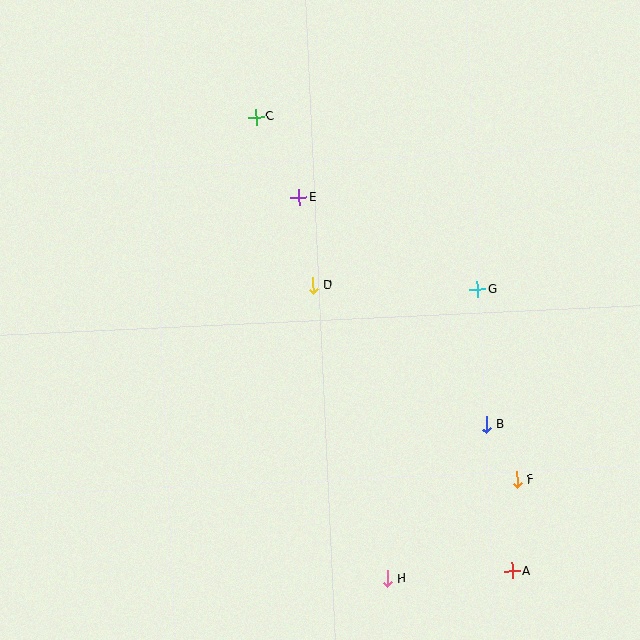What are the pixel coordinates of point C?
Point C is at (256, 117).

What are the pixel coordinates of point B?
Point B is at (486, 425).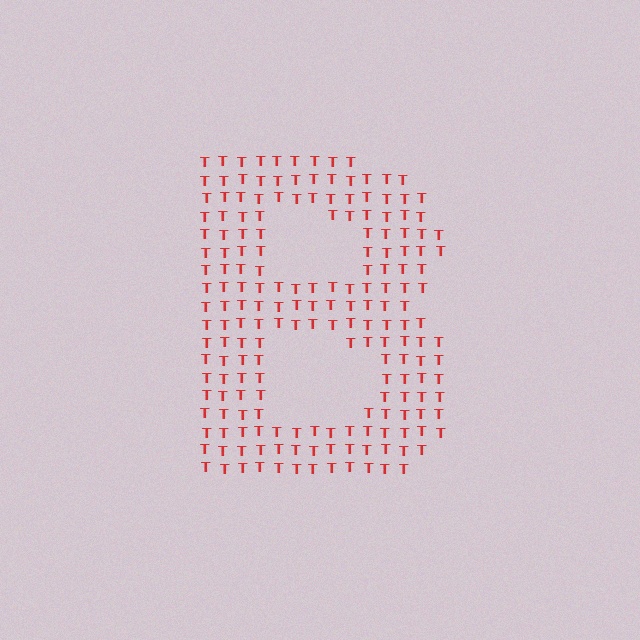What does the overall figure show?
The overall figure shows the letter B.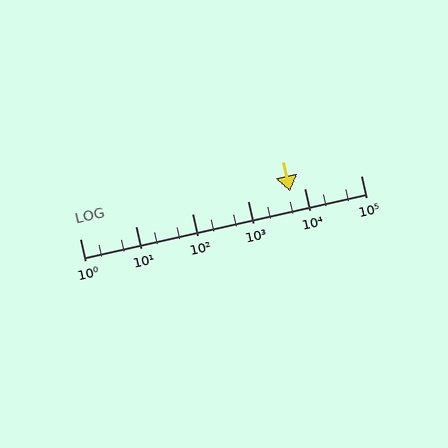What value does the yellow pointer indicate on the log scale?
The pointer indicates approximately 5600.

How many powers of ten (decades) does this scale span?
The scale spans 5 decades, from 1 to 100000.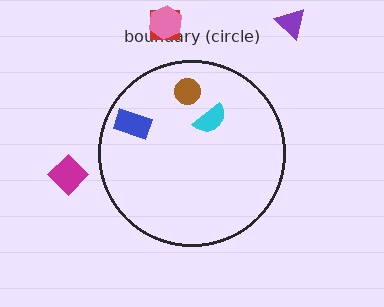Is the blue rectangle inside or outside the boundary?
Inside.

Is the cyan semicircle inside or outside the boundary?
Inside.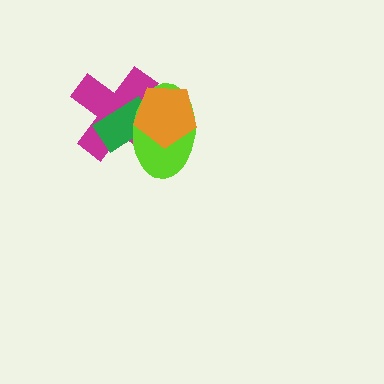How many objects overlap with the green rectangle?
3 objects overlap with the green rectangle.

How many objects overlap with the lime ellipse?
3 objects overlap with the lime ellipse.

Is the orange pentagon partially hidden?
No, no other shape covers it.